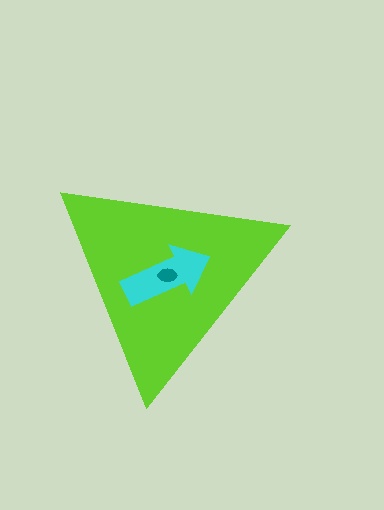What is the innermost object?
The teal ellipse.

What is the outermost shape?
The lime triangle.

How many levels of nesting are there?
3.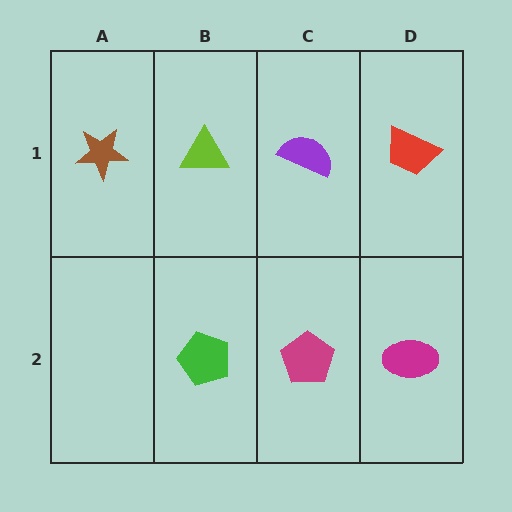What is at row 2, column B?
A green pentagon.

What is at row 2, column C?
A magenta pentagon.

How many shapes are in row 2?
3 shapes.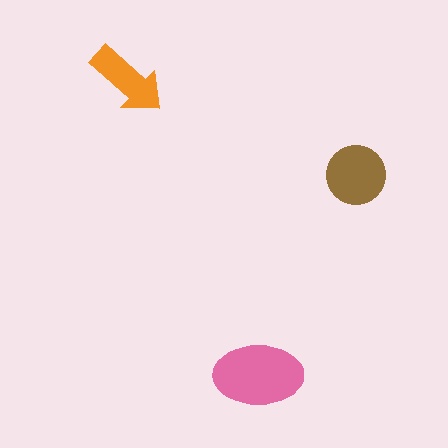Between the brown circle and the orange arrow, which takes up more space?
The brown circle.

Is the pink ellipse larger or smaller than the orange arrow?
Larger.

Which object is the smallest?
The orange arrow.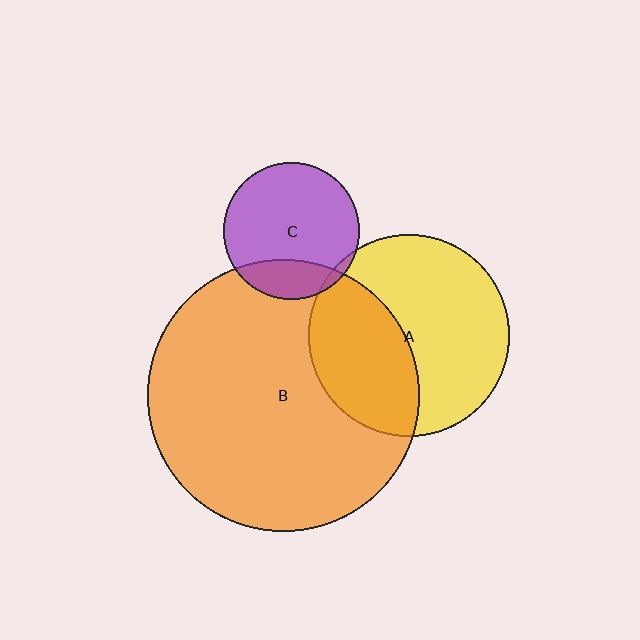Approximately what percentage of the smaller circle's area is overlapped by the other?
Approximately 20%.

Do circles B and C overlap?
Yes.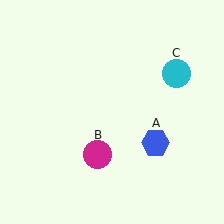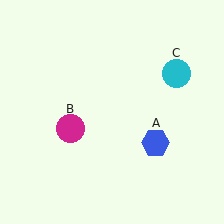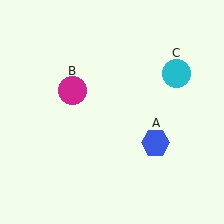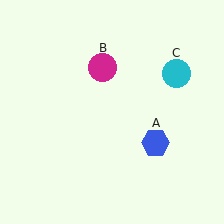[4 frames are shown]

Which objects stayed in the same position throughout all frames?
Blue hexagon (object A) and cyan circle (object C) remained stationary.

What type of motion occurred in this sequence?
The magenta circle (object B) rotated clockwise around the center of the scene.